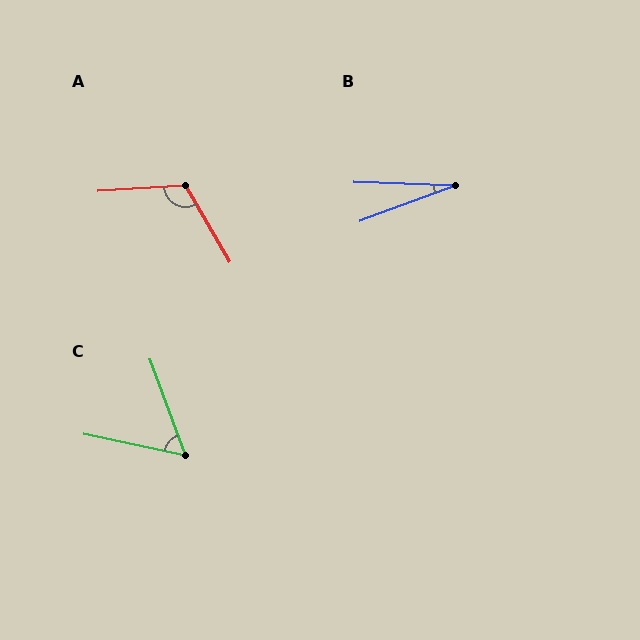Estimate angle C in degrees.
Approximately 58 degrees.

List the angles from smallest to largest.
B (22°), C (58°), A (116°).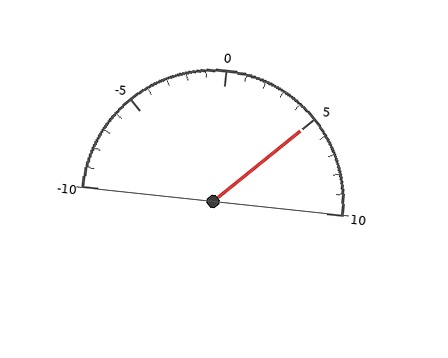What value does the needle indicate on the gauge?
The needle indicates approximately 5.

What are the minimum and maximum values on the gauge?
The gauge ranges from -10 to 10.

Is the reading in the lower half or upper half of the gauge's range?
The reading is in the upper half of the range (-10 to 10).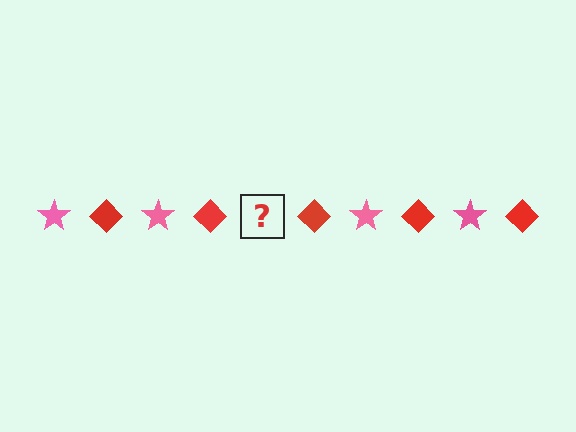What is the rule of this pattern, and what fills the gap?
The rule is that the pattern alternates between pink star and red diamond. The gap should be filled with a pink star.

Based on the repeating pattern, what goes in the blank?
The blank should be a pink star.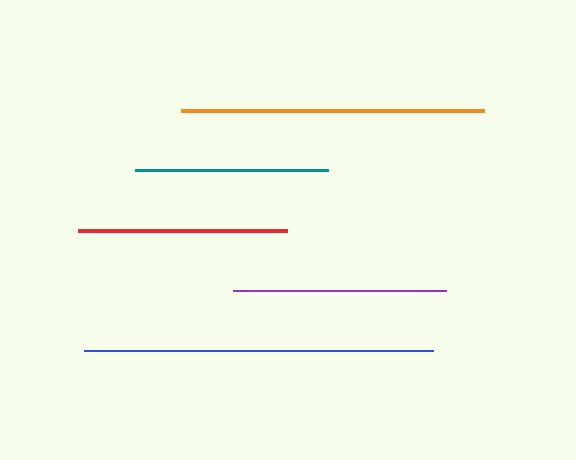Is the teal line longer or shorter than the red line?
The red line is longer than the teal line.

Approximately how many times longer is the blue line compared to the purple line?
The blue line is approximately 1.6 times the length of the purple line.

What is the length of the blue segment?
The blue segment is approximately 349 pixels long.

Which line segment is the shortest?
The teal line is the shortest at approximately 193 pixels.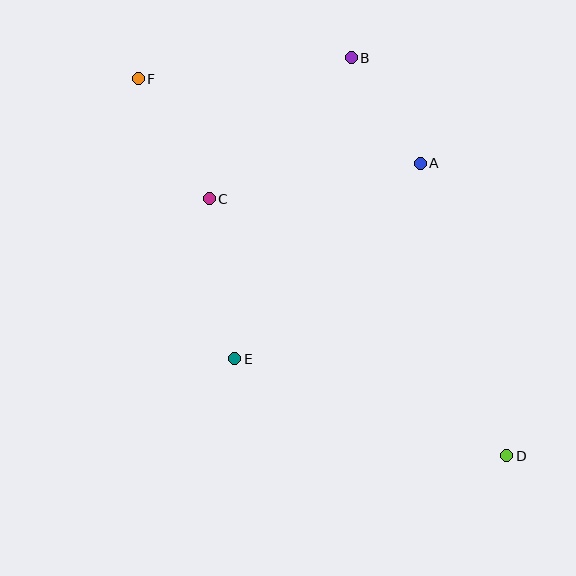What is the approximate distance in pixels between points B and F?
The distance between B and F is approximately 214 pixels.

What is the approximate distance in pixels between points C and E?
The distance between C and E is approximately 162 pixels.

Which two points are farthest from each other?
Points D and F are farthest from each other.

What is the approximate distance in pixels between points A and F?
The distance between A and F is approximately 295 pixels.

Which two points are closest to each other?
Points A and B are closest to each other.